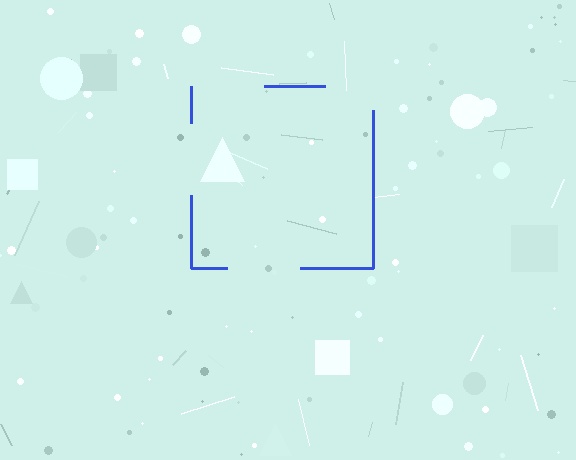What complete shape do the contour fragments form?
The contour fragments form a square.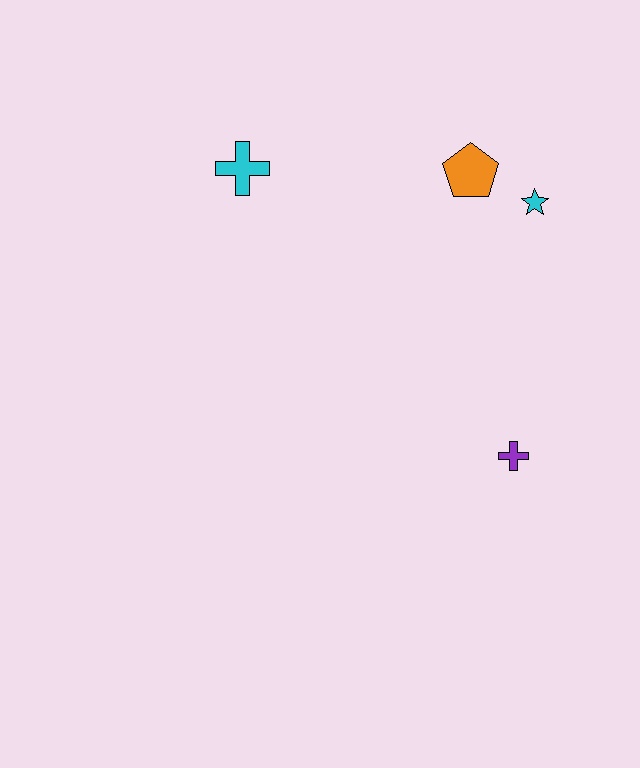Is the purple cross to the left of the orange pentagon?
No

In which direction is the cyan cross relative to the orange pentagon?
The cyan cross is to the left of the orange pentagon.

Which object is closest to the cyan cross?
The orange pentagon is closest to the cyan cross.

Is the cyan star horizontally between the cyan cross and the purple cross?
No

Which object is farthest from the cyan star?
The cyan cross is farthest from the cyan star.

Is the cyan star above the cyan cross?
No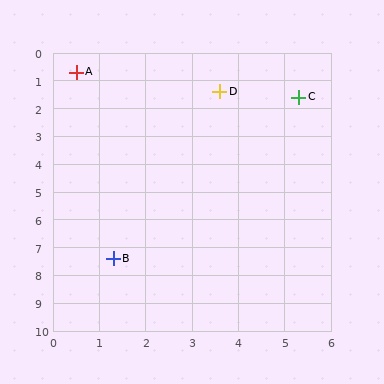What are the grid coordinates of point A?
Point A is at approximately (0.5, 0.7).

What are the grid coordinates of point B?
Point B is at approximately (1.3, 7.4).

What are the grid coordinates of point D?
Point D is at approximately (3.6, 1.4).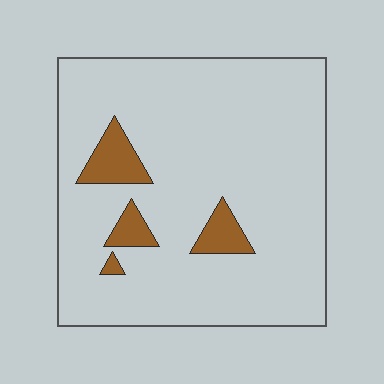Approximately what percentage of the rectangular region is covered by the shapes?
Approximately 10%.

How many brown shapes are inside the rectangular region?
4.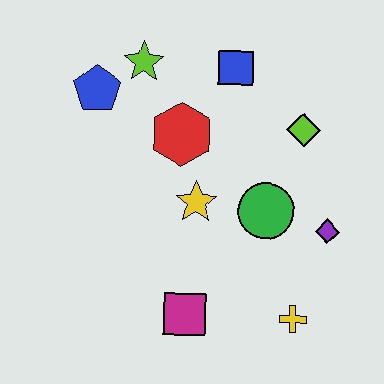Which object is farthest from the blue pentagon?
The yellow cross is farthest from the blue pentagon.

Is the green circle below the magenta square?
No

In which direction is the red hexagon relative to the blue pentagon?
The red hexagon is to the right of the blue pentagon.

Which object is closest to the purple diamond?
The green circle is closest to the purple diamond.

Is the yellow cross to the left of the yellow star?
No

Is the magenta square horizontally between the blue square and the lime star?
Yes